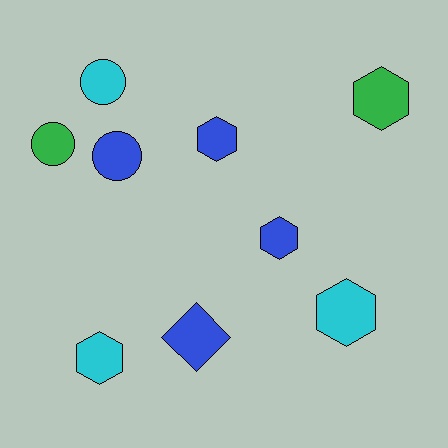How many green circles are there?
There is 1 green circle.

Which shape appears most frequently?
Hexagon, with 5 objects.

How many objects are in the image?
There are 9 objects.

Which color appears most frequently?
Blue, with 4 objects.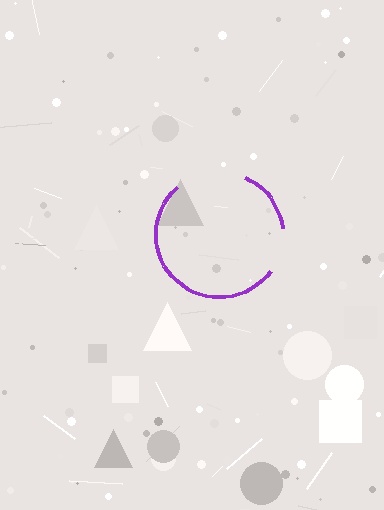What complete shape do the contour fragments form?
The contour fragments form a circle.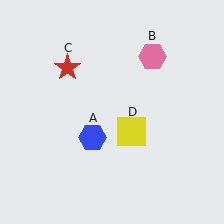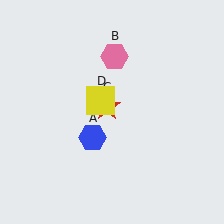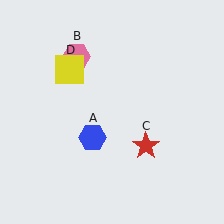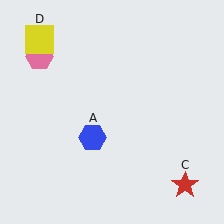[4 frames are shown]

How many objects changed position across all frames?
3 objects changed position: pink hexagon (object B), red star (object C), yellow square (object D).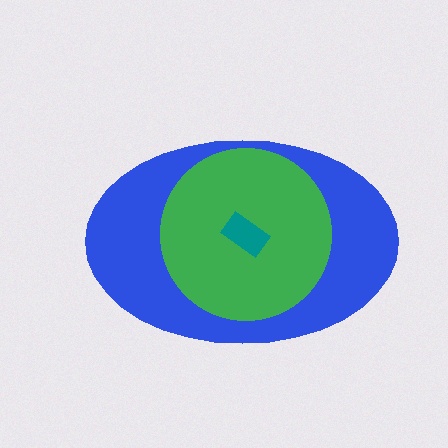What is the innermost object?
The teal rectangle.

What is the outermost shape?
The blue ellipse.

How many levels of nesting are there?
3.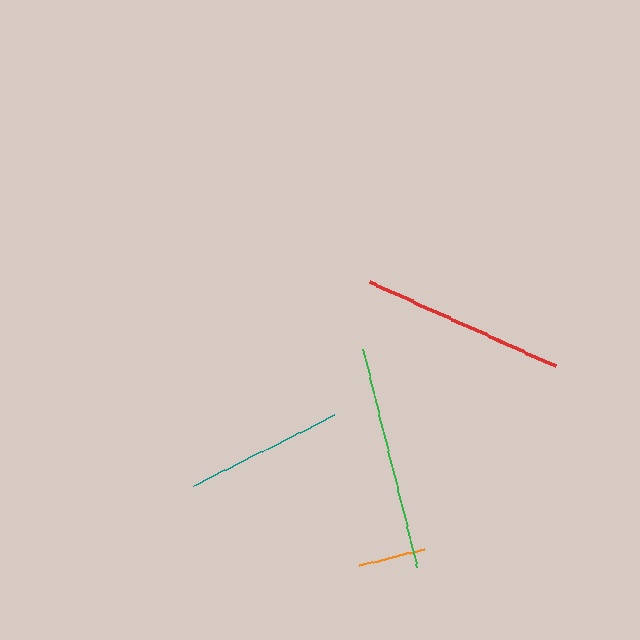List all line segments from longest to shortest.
From longest to shortest: green, red, teal, orange.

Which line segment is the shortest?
The orange line is the shortest at approximately 67 pixels.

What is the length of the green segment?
The green segment is approximately 224 pixels long.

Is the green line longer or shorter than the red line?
The green line is longer than the red line.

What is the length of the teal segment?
The teal segment is approximately 157 pixels long.